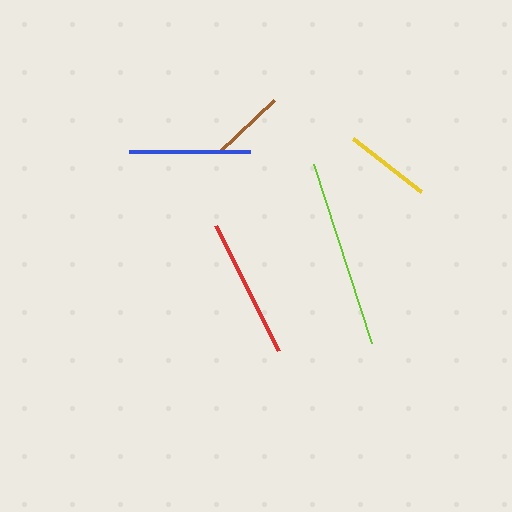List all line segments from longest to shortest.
From longest to shortest: lime, red, blue, yellow, brown.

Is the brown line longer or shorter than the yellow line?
The yellow line is longer than the brown line.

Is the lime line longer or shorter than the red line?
The lime line is longer than the red line.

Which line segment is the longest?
The lime line is the longest at approximately 189 pixels.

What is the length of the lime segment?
The lime segment is approximately 189 pixels long.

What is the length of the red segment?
The red segment is approximately 139 pixels long.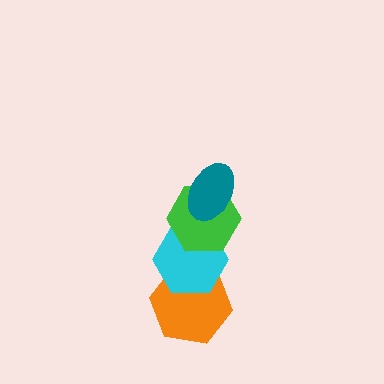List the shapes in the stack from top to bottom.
From top to bottom: the teal ellipse, the green hexagon, the cyan hexagon, the orange hexagon.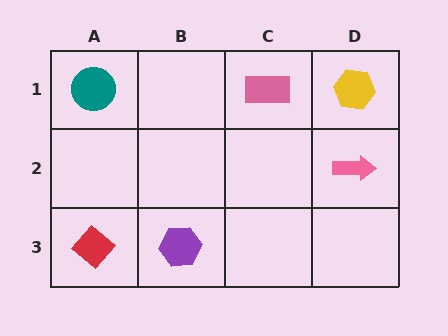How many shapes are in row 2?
1 shape.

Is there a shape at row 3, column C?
No, that cell is empty.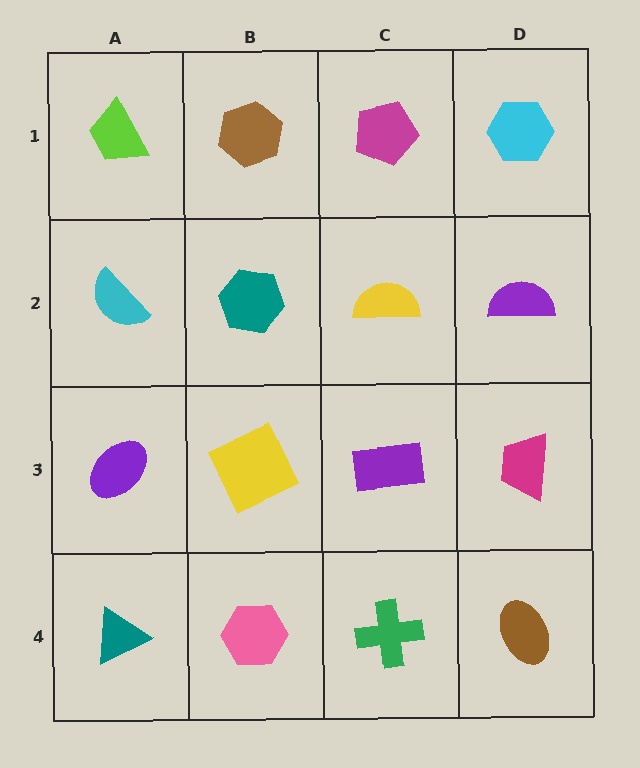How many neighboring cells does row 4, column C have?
3.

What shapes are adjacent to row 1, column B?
A teal hexagon (row 2, column B), a lime trapezoid (row 1, column A), a magenta pentagon (row 1, column C).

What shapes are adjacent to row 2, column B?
A brown hexagon (row 1, column B), a yellow square (row 3, column B), a cyan semicircle (row 2, column A), a yellow semicircle (row 2, column C).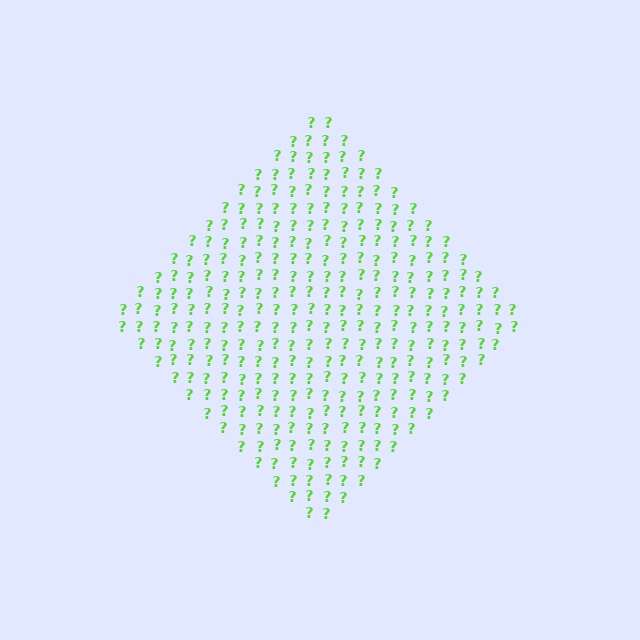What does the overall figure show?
The overall figure shows a diamond.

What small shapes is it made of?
It is made of small question marks.